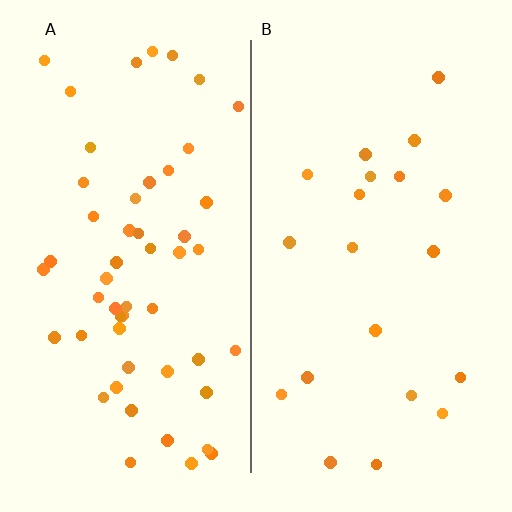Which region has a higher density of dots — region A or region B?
A (the left).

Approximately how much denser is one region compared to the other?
Approximately 2.6× — region A over region B.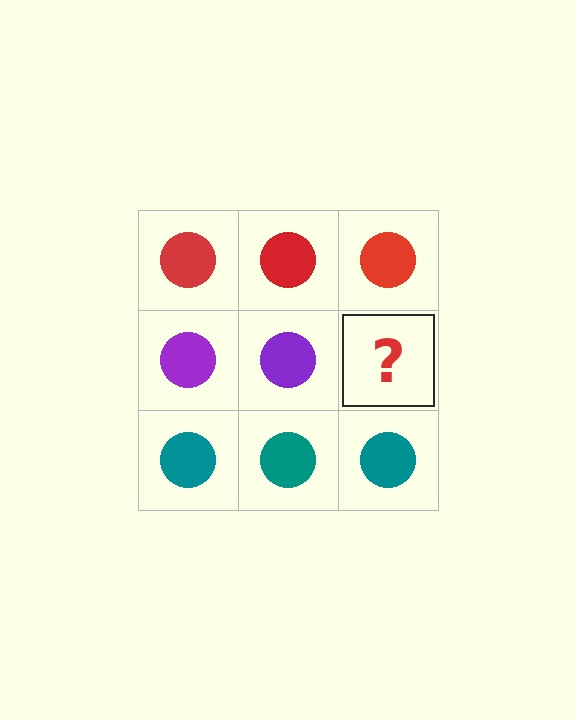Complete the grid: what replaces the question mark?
The question mark should be replaced with a purple circle.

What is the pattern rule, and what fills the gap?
The rule is that each row has a consistent color. The gap should be filled with a purple circle.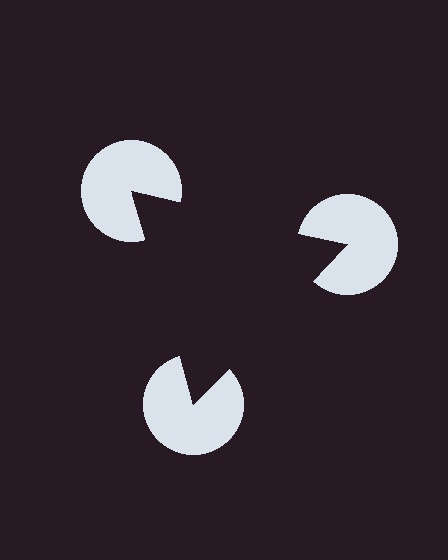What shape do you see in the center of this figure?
An illusory triangle — its edges are inferred from the aligned wedge cuts in the pac-man discs, not physically drawn.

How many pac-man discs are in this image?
There are 3 — one at each vertex of the illusory triangle.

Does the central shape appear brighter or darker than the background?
It typically appears slightly darker than the background, even though no actual brightness change is drawn.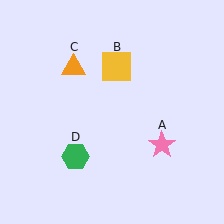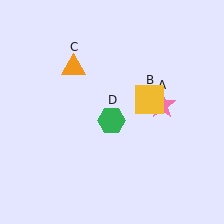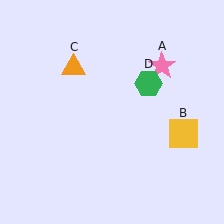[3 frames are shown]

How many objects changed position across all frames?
3 objects changed position: pink star (object A), yellow square (object B), green hexagon (object D).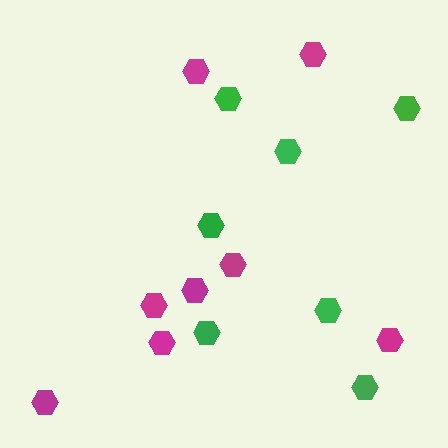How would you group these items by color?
There are 2 groups: one group of green hexagons (7) and one group of magenta hexagons (8).